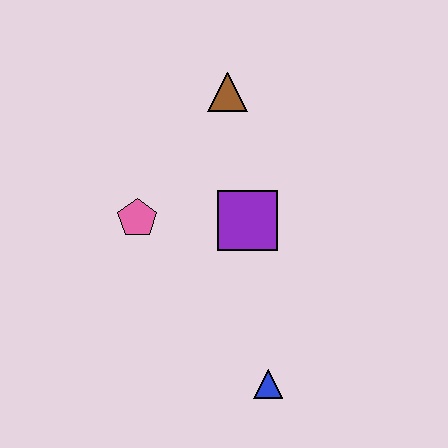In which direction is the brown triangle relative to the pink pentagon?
The brown triangle is above the pink pentagon.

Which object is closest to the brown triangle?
The purple square is closest to the brown triangle.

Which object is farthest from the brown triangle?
The blue triangle is farthest from the brown triangle.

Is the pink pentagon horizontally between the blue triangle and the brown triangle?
No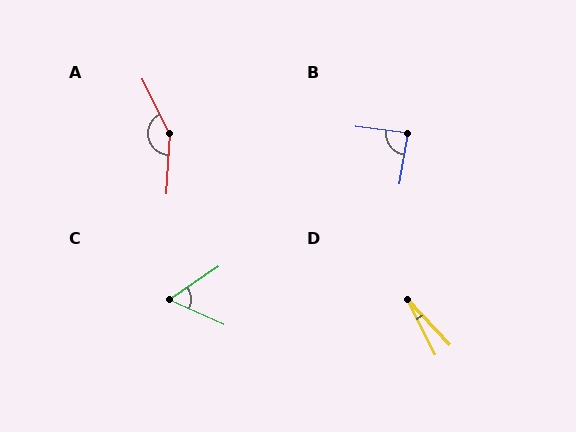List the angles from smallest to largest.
D (17°), C (58°), B (88°), A (151°).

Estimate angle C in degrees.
Approximately 58 degrees.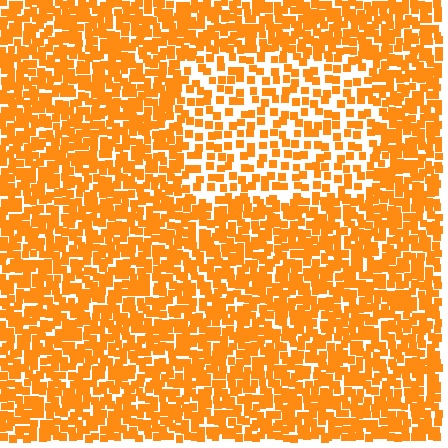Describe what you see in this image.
The image contains small orange elements arranged at two different densities. A rectangle-shaped region is visible where the elements are less densely packed than the surrounding area.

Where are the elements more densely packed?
The elements are more densely packed outside the rectangle boundary.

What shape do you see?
I see a rectangle.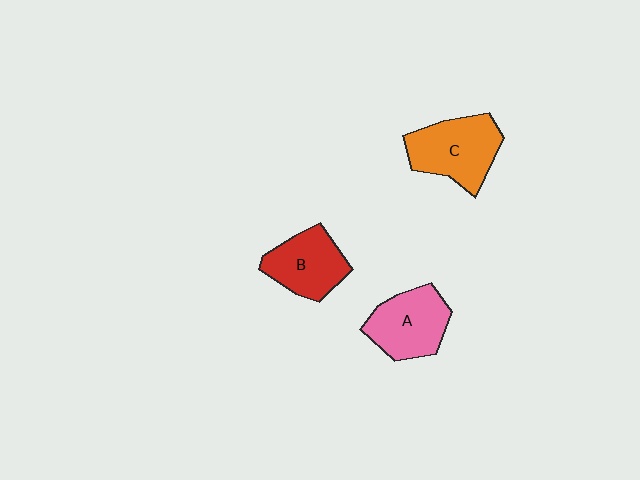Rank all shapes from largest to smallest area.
From largest to smallest: C (orange), A (pink), B (red).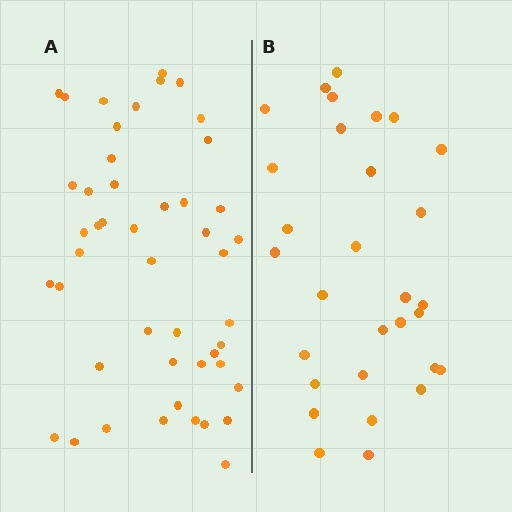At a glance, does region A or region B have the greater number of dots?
Region A (the left region) has more dots.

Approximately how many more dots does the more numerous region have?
Region A has approximately 15 more dots than region B.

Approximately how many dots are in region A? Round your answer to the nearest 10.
About 50 dots. (The exact count is 47, which rounds to 50.)